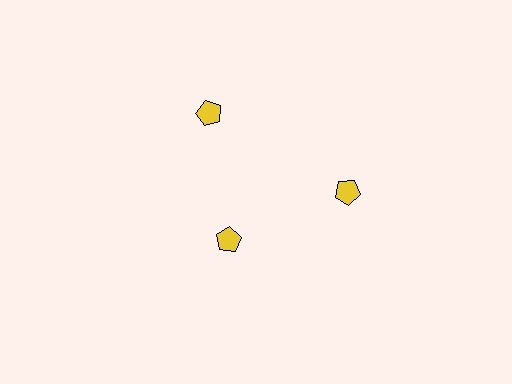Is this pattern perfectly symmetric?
No. The 3 yellow pentagons are arranged in a ring, but one element near the 7 o'clock position is pulled inward toward the center, breaking the 3-fold rotational symmetry.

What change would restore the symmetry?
The symmetry would be restored by moving it outward, back onto the ring so that all 3 pentagons sit at equal angles and equal distance from the center.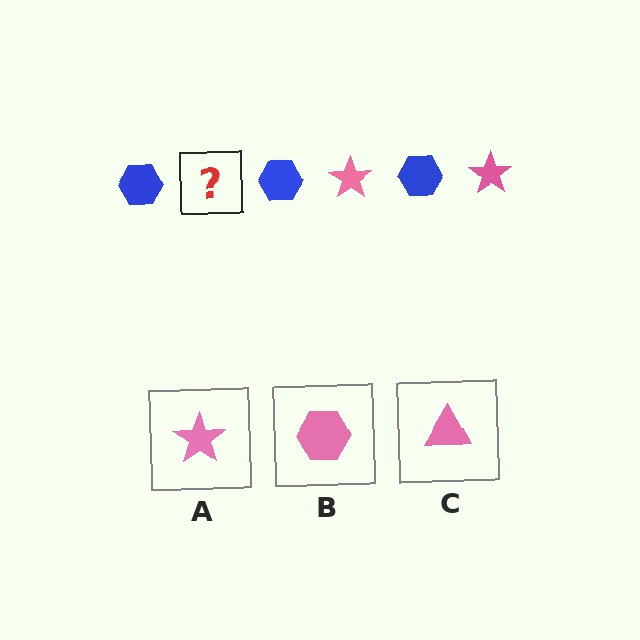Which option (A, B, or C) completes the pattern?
A.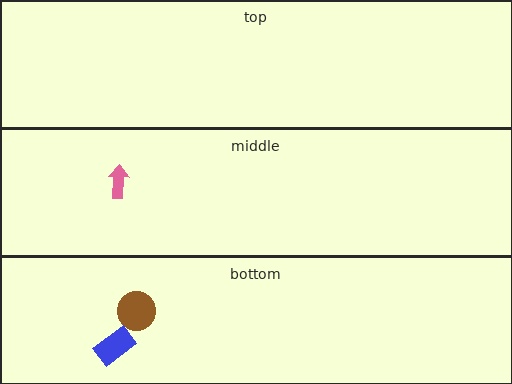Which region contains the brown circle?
The bottom region.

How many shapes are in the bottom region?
2.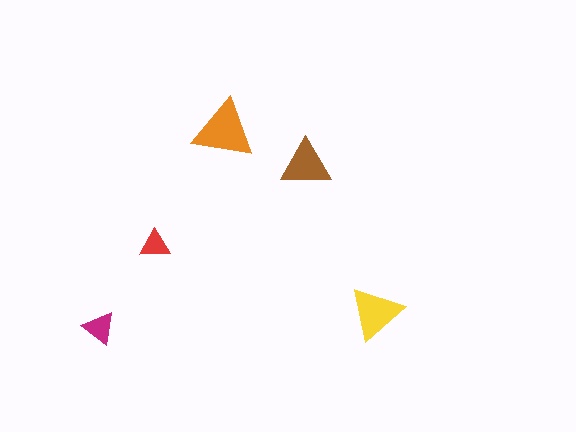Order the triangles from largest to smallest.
the orange one, the yellow one, the brown one, the magenta one, the red one.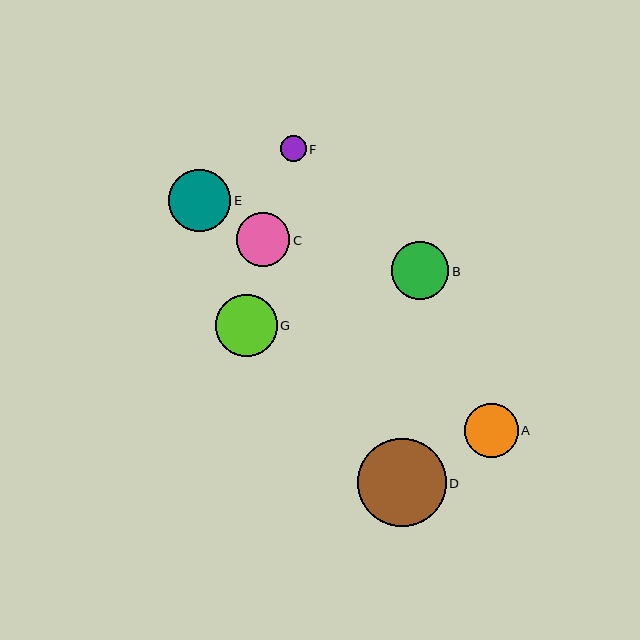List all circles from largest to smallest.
From largest to smallest: D, E, G, B, A, C, F.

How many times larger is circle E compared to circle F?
Circle E is approximately 2.4 times the size of circle F.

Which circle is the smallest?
Circle F is the smallest with a size of approximately 26 pixels.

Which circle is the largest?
Circle D is the largest with a size of approximately 89 pixels.